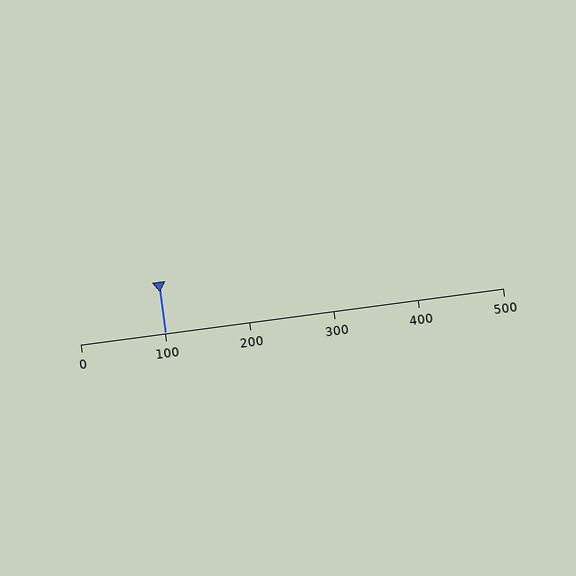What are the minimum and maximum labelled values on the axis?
The axis runs from 0 to 500.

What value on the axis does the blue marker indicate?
The marker indicates approximately 100.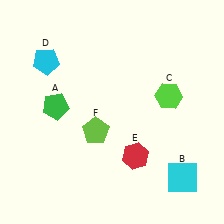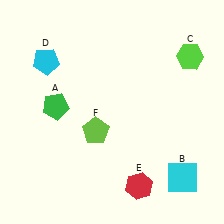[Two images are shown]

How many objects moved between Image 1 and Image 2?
2 objects moved between the two images.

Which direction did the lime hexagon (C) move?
The lime hexagon (C) moved up.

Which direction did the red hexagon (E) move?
The red hexagon (E) moved down.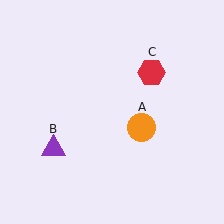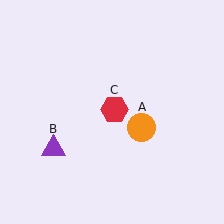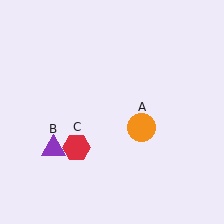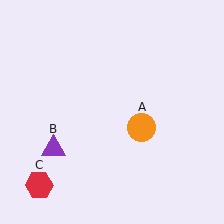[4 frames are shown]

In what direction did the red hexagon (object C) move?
The red hexagon (object C) moved down and to the left.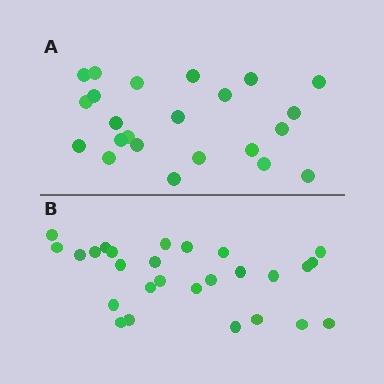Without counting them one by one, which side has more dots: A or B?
Region B (the bottom region) has more dots.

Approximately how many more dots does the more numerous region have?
Region B has about 4 more dots than region A.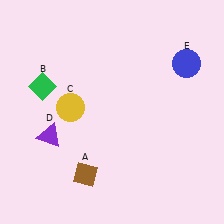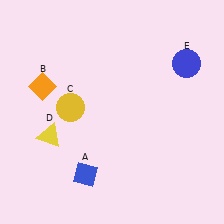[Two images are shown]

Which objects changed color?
A changed from brown to blue. B changed from green to orange. D changed from purple to yellow.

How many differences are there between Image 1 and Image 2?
There are 3 differences between the two images.